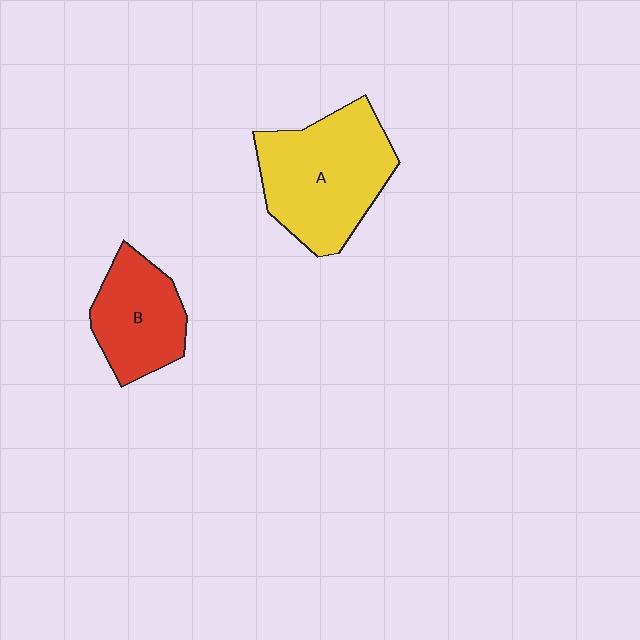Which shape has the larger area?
Shape A (yellow).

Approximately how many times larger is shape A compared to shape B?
Approximately 1.6 times.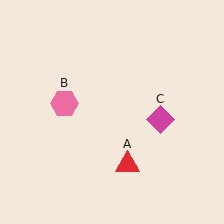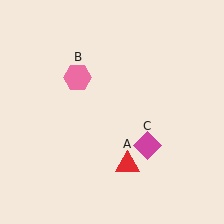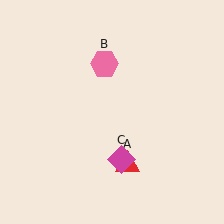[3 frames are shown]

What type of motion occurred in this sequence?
The pink hexagon (object B), magenta diamond (object C) rotated clockwise around the center of the scene.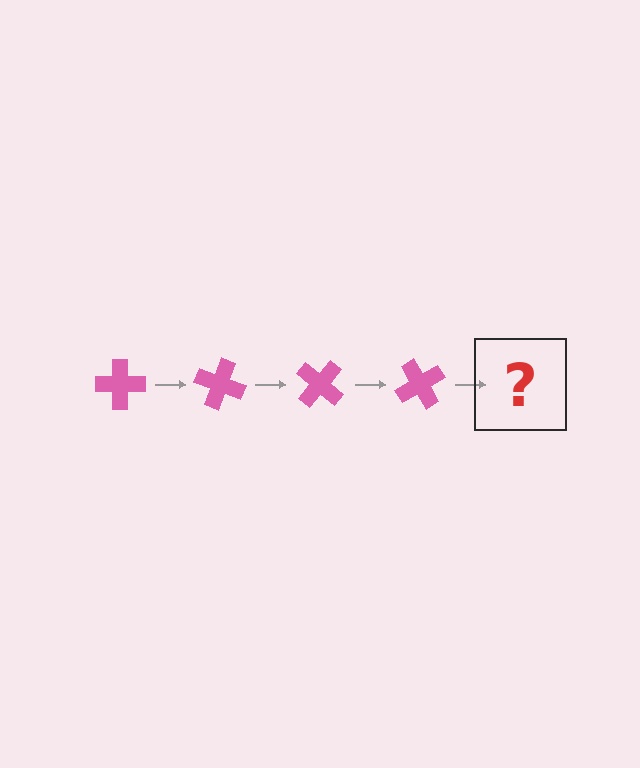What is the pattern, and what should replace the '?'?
The pattern is that the cross rotates 20 degrees each step. The '?' should be a pink cross rotated 80 degrees.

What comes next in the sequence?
The next element should be a pink cross rotated 80 degrees.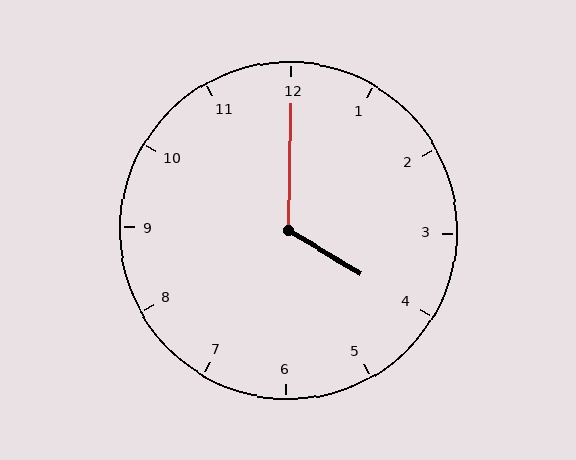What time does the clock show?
4:00.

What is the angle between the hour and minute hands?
Approximately 120 degrees.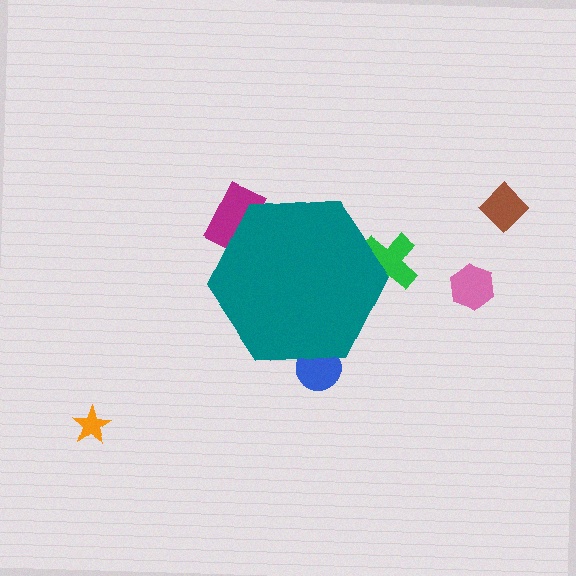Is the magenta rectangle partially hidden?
Yes, the magenta rectangle is partially hidden behind the teal hexagon.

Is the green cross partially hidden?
Yes, the green cross is partially hidden behind the teal hexagon.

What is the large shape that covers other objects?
A teal hexagon.